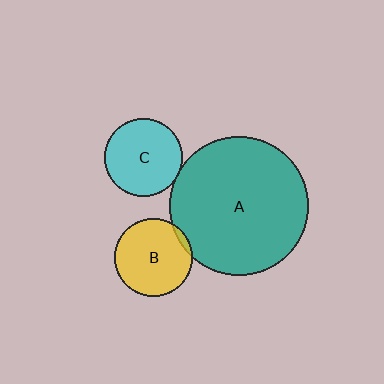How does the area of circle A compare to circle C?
Approximately 3.1 times.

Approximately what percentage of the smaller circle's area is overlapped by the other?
Approximately 5%.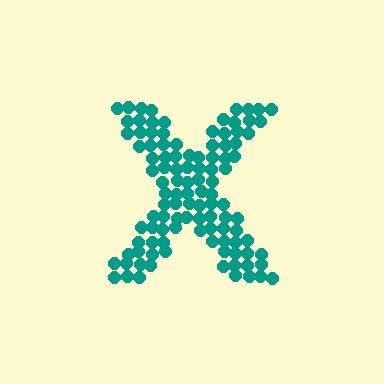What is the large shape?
The large shape is the letter X.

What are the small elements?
The small elements are circles.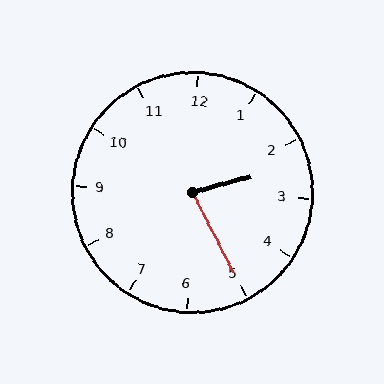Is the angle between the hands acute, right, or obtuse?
It is acute.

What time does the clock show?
2:25.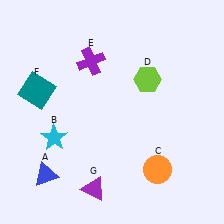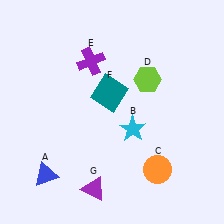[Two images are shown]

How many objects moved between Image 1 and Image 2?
2 objects moved between the two images.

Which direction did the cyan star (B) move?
The cyan star (B) moved right.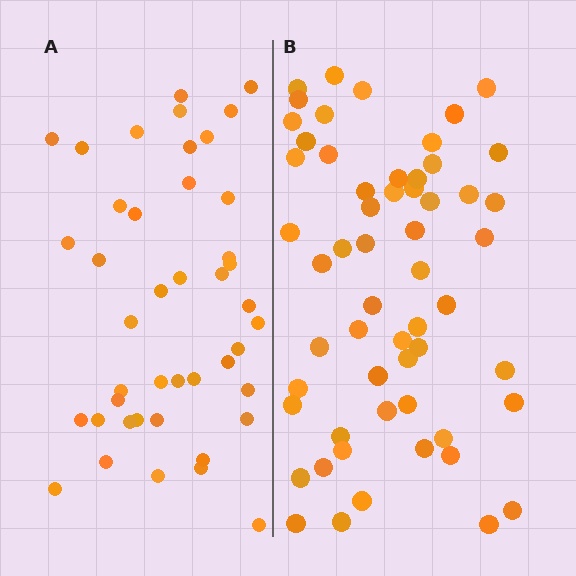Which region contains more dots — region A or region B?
Region B (the right region) has more dots.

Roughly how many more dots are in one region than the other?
Region B has approximately 15 more dots than region A.